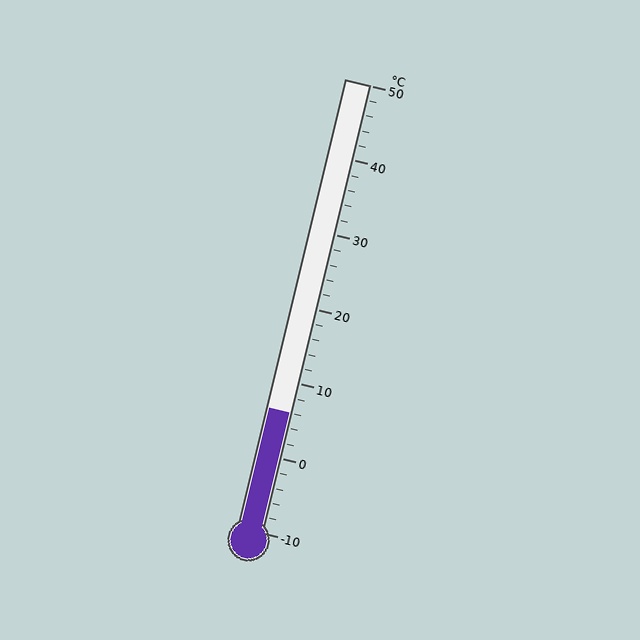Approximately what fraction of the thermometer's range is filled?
The thermometer is filled to approximately 25% of its range.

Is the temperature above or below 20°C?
The temperature is below 20°C.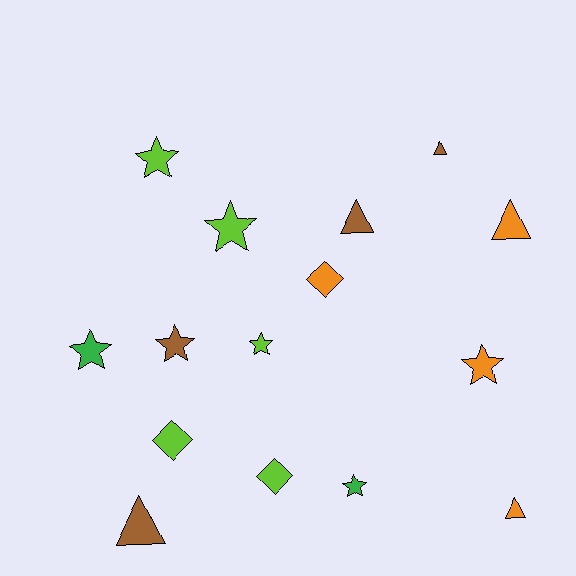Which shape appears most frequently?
Star, with 7 objects.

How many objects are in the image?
There are 15 objects.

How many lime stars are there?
There are 3 lime stars.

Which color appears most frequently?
Lime, with 5 objects.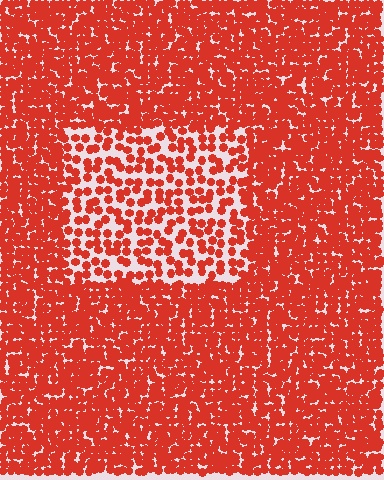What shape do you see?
I see a rectangle.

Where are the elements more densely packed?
The elements are more densely packed outside the rectangle boundary.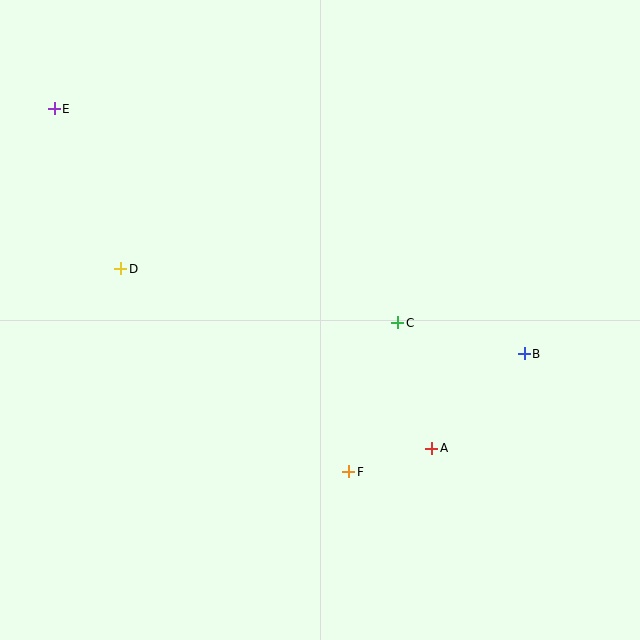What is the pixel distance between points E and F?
The distance between E and F is 467 pixels.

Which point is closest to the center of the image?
Point C at (398, 323) is closest to the center.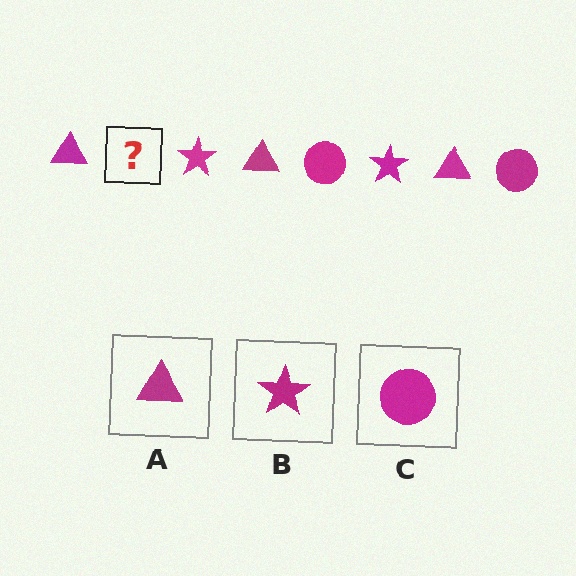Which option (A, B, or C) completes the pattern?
C.